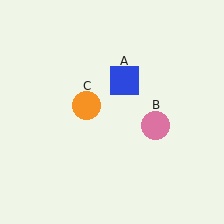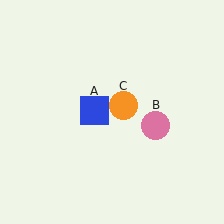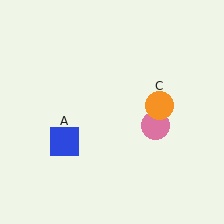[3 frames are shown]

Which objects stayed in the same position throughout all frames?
Pink circle (object B) remained stationary.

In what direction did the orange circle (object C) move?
The orange circle (object C) moved right.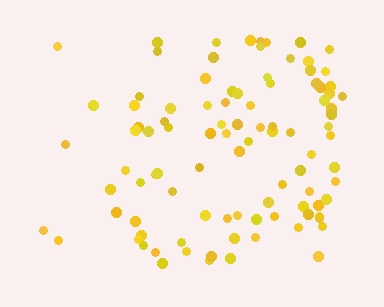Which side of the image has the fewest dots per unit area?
The left.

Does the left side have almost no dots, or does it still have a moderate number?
Still a moderate number, just noticeably fewer than the right.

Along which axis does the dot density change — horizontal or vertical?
Horizontal.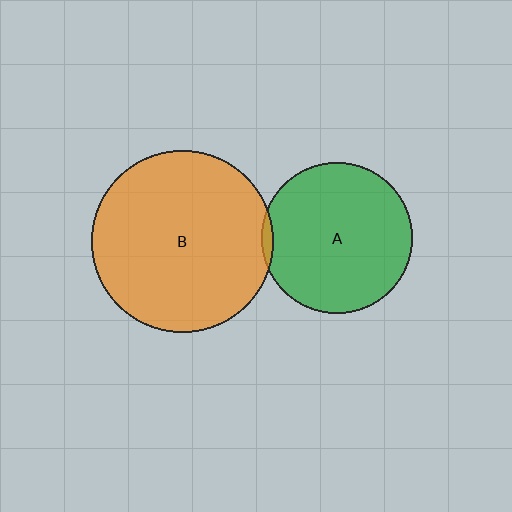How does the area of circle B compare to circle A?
Approximately 1.4 times.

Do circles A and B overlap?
Yes.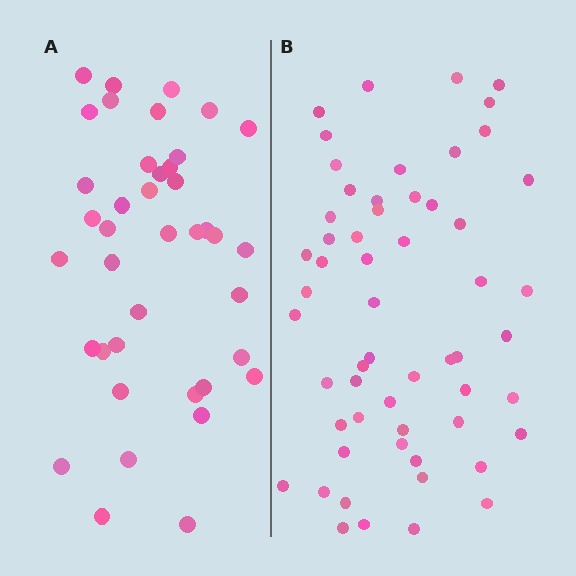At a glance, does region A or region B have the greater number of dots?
Region B (the right region) has more dots.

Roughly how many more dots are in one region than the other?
Region B has approximately 15 more dots than region A.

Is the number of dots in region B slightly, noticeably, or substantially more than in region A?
Region B has noticeably more, but not dramatically so. The ratio is roughly 1.4 to 1.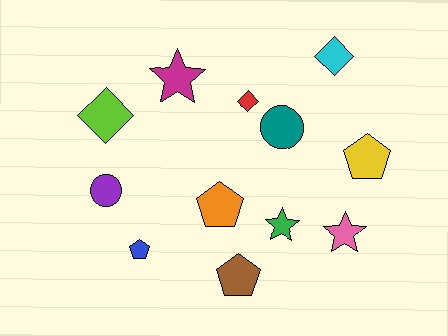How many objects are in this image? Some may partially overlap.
There are 12 objects.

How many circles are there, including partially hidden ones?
There are 2 circles.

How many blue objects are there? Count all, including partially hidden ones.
There is 1 blue object.